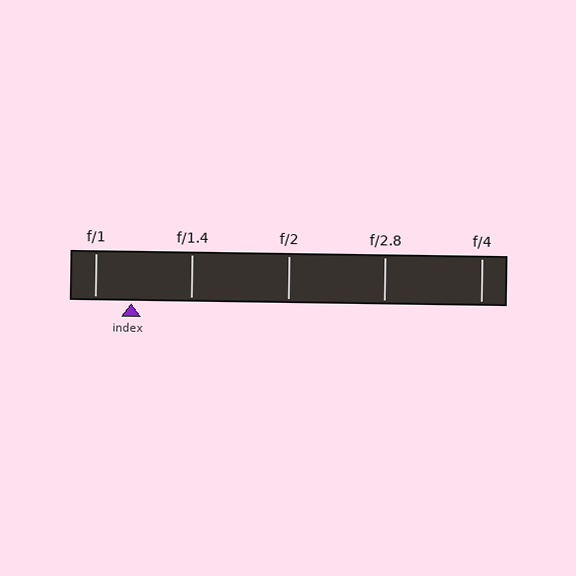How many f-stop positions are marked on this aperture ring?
There are 5 f-stop positions marked.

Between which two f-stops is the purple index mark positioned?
The index mark is between f/1 and f/1.4.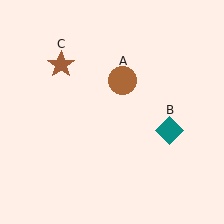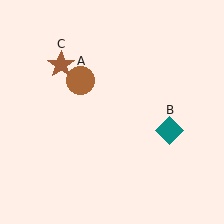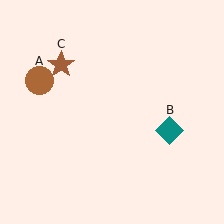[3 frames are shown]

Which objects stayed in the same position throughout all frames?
Teal diamond (object B) and brown star (object C) remained stationary.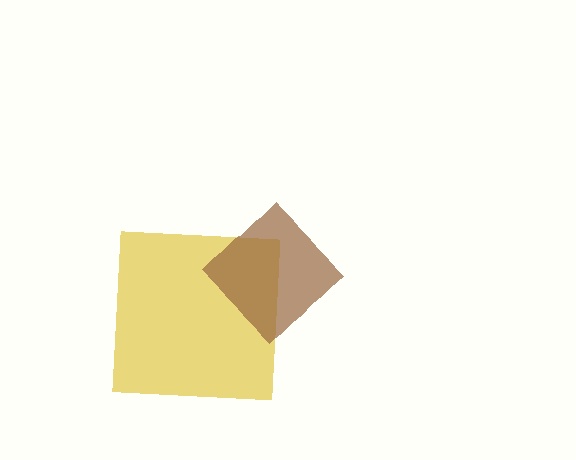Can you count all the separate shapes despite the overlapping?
Yes, there are 2 separate shapes.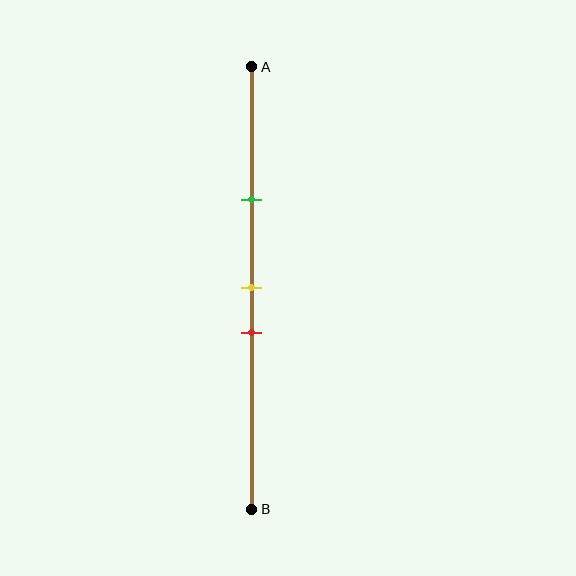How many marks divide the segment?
There are 3 marks dividing the segment.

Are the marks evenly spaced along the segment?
No, the marks are not evenly spaced.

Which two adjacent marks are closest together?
The yellow and red marks are the closest adjacent pair.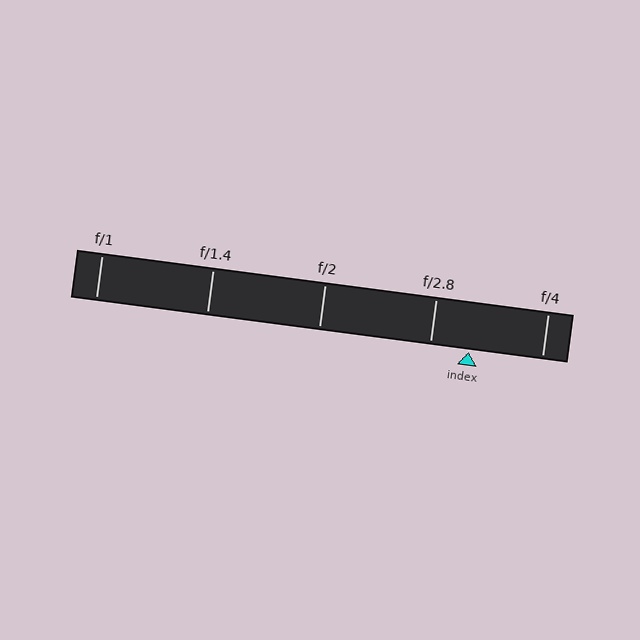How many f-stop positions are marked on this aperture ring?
There are 5 f-stop positions marked.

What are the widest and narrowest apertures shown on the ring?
The widest aperture shown is f/1 and the narrowest is f/4.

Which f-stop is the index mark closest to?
The index mark is closest to f/2.8.